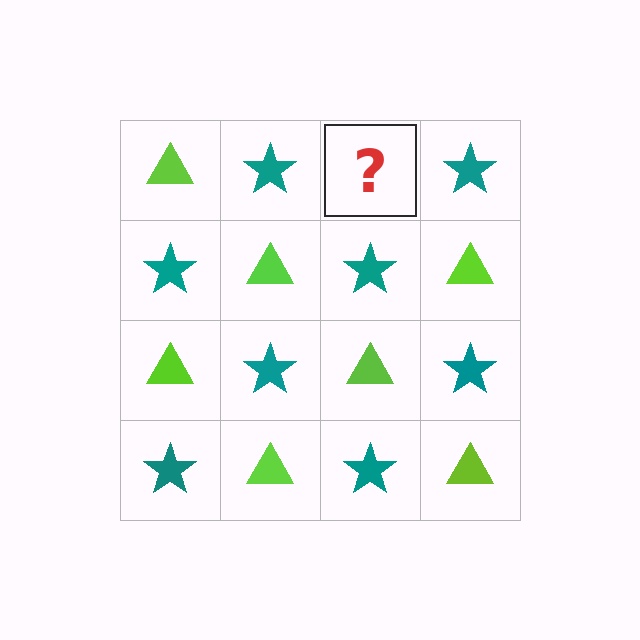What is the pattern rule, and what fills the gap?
The rule is that it alternates lime triangle and teal star in a checkerboard pattern. The gap should be filled with a lime triangle.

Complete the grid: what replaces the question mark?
The question mark should be replaced with a lime triangle.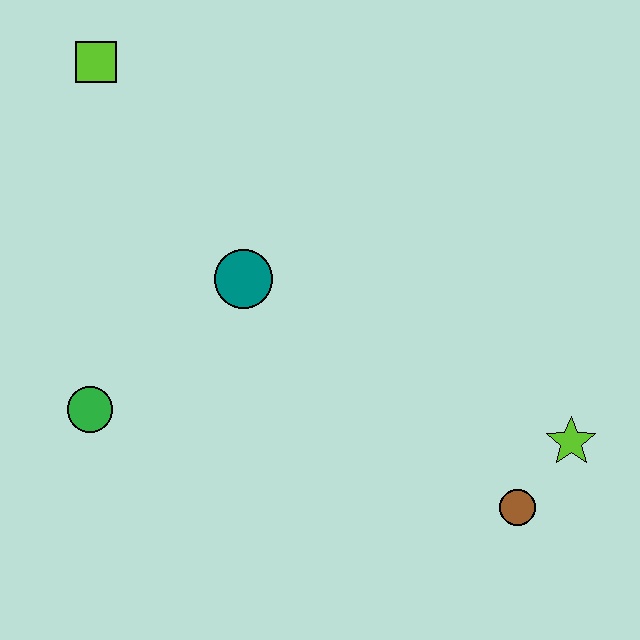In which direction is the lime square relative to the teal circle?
The lime square is above the teal circle.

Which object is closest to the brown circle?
The lime star is closest to the brown circle.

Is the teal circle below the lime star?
No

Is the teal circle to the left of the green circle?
No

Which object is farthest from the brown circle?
The lime square is farthest from the brown circle.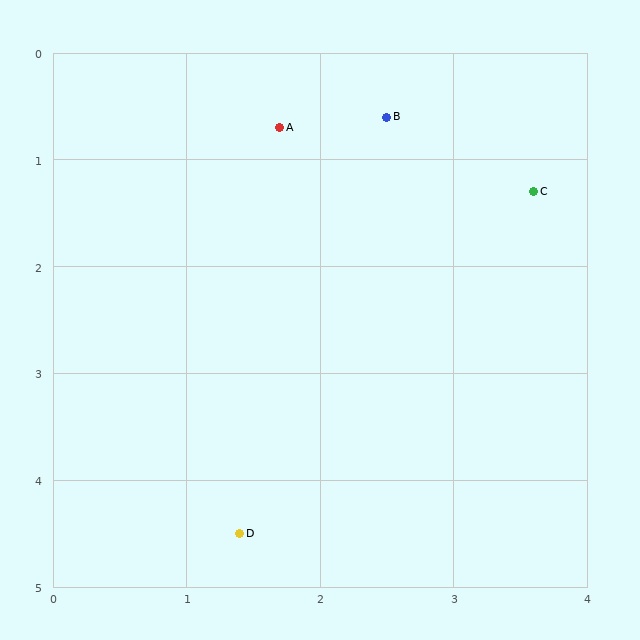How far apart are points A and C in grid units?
Points A and C are about 2.0 grid units apart.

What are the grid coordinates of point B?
Point B is at approximately (2.5, 0.6).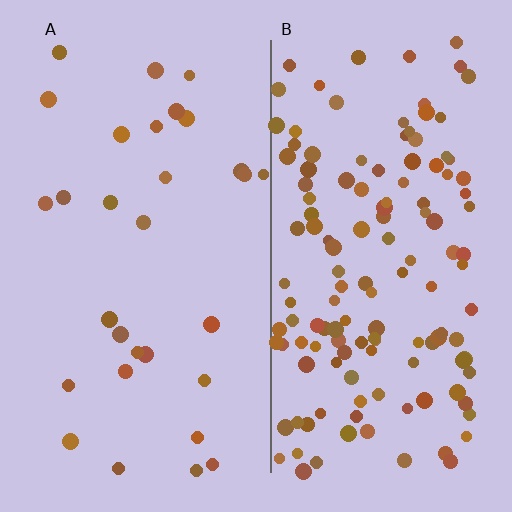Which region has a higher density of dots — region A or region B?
B (the right).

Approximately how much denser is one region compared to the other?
Approximately 4.6× — region B over region A.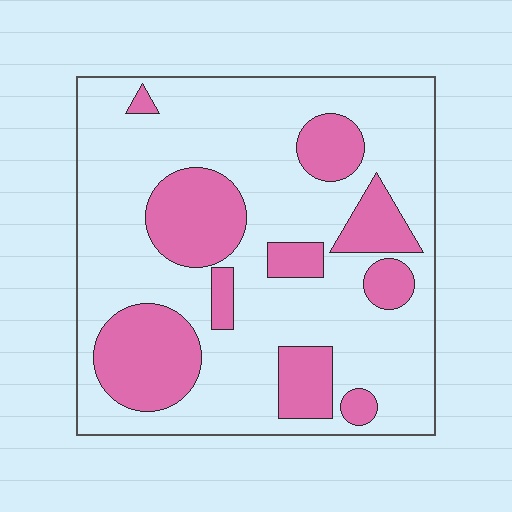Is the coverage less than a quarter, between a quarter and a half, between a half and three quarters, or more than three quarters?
Between a quarter and a half.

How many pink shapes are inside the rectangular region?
10.